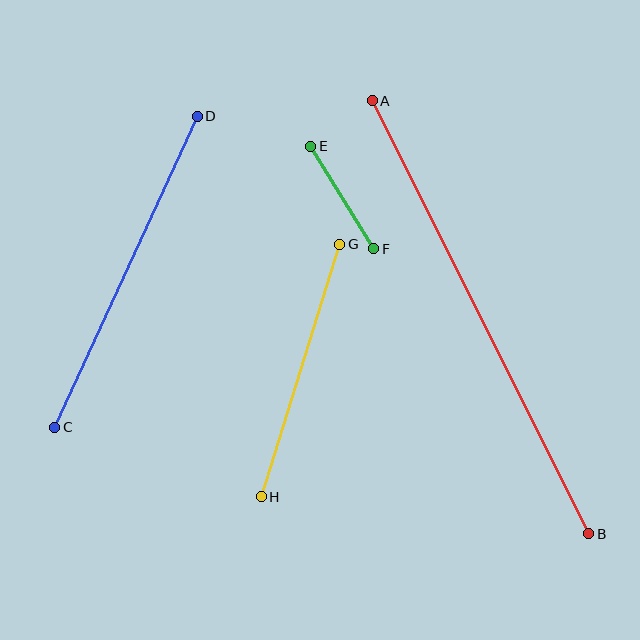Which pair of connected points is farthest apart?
Points A and B are farthest apart.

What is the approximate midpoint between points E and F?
The midpoint is at approximately (342, 197) pixels.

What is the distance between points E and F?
The distance is approximately 120 pixels.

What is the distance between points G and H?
The distance is approximately 265 pixels.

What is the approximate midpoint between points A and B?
The midpoint is at approximately (481, 317) pixels.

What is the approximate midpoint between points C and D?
The midpoint is at approximately (126, 272) pixels.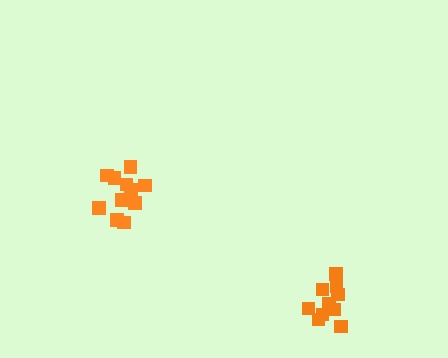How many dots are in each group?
Group 1: 12 dots, Group 2: 10 dots (22 total).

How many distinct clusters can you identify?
There are 2 distinct clusters.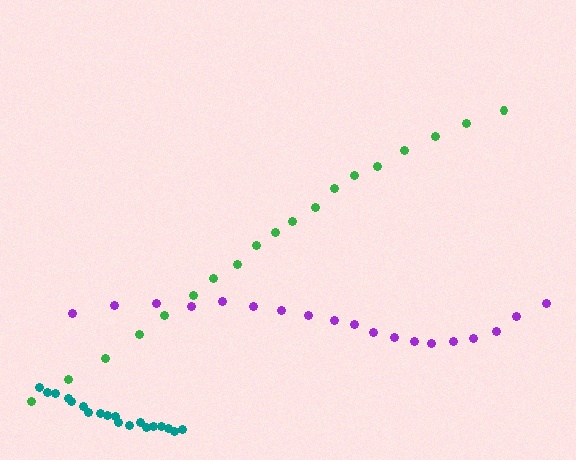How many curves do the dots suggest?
There are 3 distinct paths.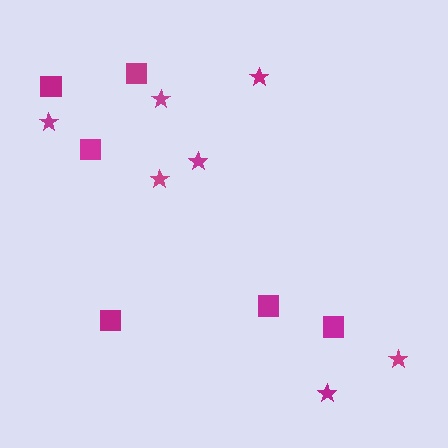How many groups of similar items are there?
There are 2 groups: one group of stars (7) and one group of squares (6).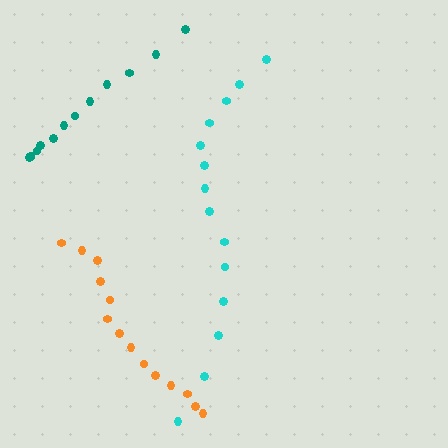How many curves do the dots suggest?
There are 3 distinct paths.